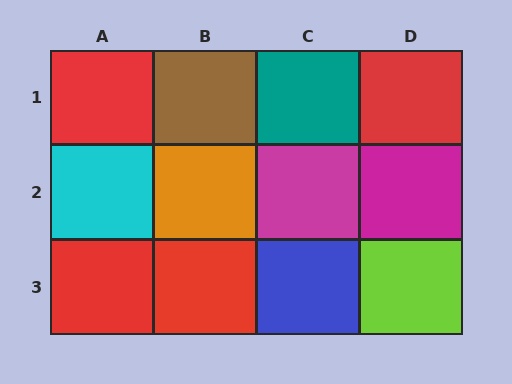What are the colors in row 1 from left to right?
Red, brown, teal, red.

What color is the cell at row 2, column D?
Magenta.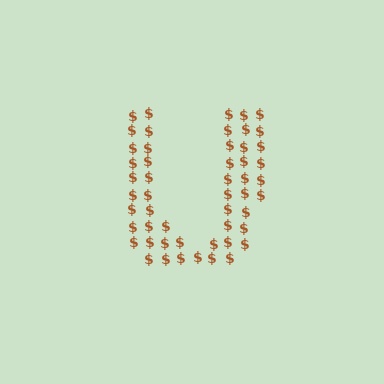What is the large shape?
The large shape is the letter U.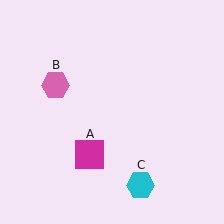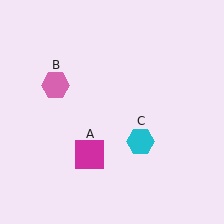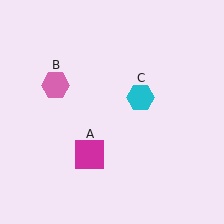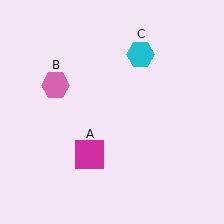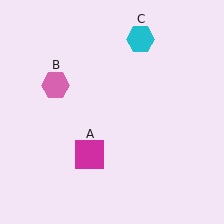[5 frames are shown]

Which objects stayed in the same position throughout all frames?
Magenta square (object A) and pink hexagon (object B) remained stationary.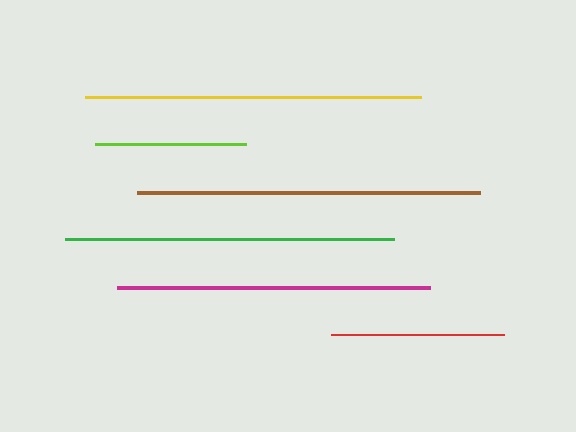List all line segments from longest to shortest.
From longest to shortest: brown, yellow, green, magenta, red, lime.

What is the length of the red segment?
The red segment is approximately 173 pixels long.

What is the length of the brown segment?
The brown segment is approximately 343 pixels long.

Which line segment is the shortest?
The lime line is the shortest at approximately 151 pixels.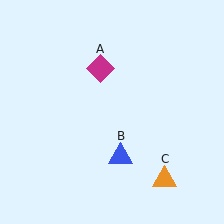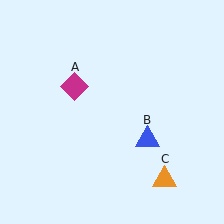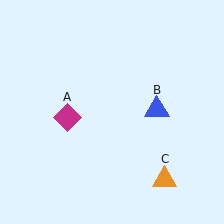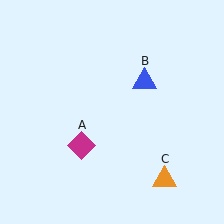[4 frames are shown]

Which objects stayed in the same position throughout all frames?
Orange triangle (object C) remained stationary.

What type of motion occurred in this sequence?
The magenta diamond (object A), blue triangle (object B) rotated counterclockwise around the center of the scene.